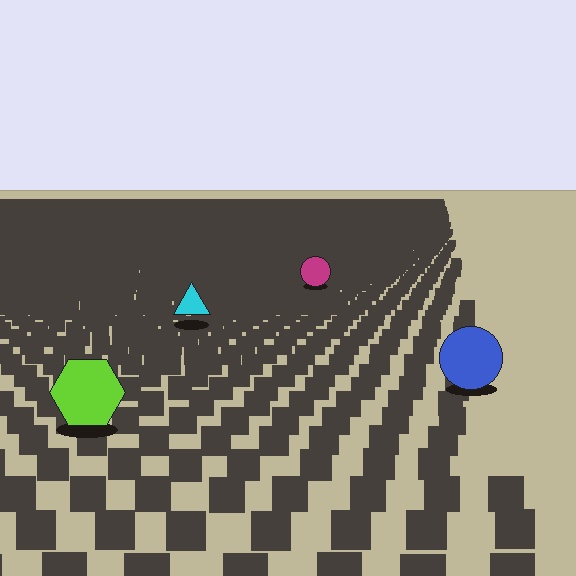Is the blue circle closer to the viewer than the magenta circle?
Yes. The blue circle is closer — you can tell from the texture gradient: the ground texture is coarser near it.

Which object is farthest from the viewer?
The magenta circle is farthest from the viewer. It appears smaller and the ground texture around it is denser.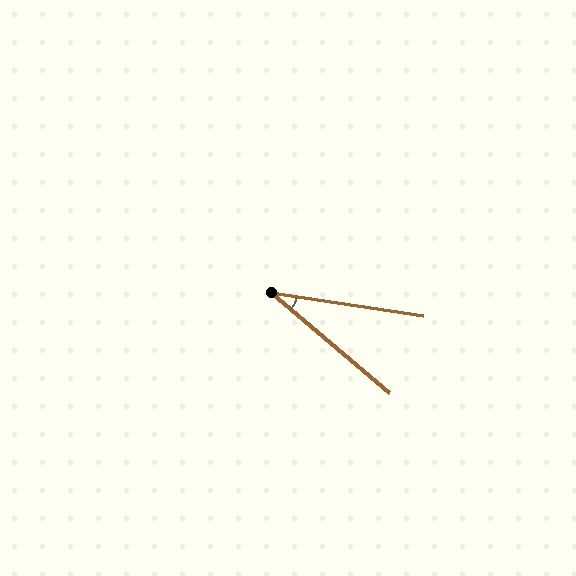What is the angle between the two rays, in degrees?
Approximately 32 degrees.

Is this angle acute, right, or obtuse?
It is acute.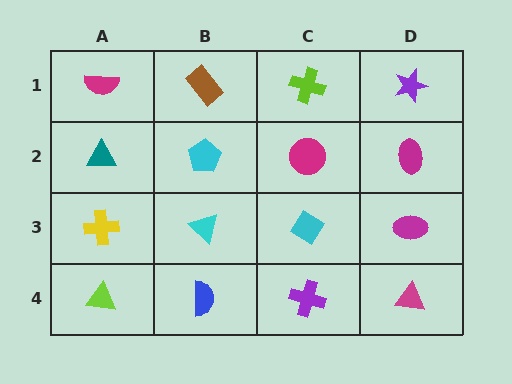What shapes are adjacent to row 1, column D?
A magenta ellipse (row 2, column D), a lime cross (row 1, column C).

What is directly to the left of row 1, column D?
A lime cross.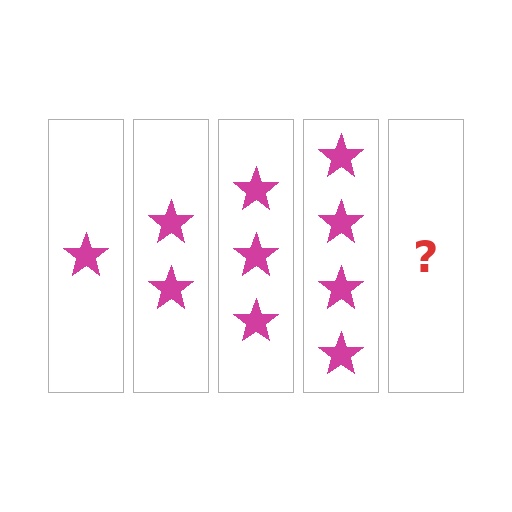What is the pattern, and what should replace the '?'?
The pattern is that each step adds one more star. The '?' should be 5 stars.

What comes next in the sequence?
The next element should be 5 stars.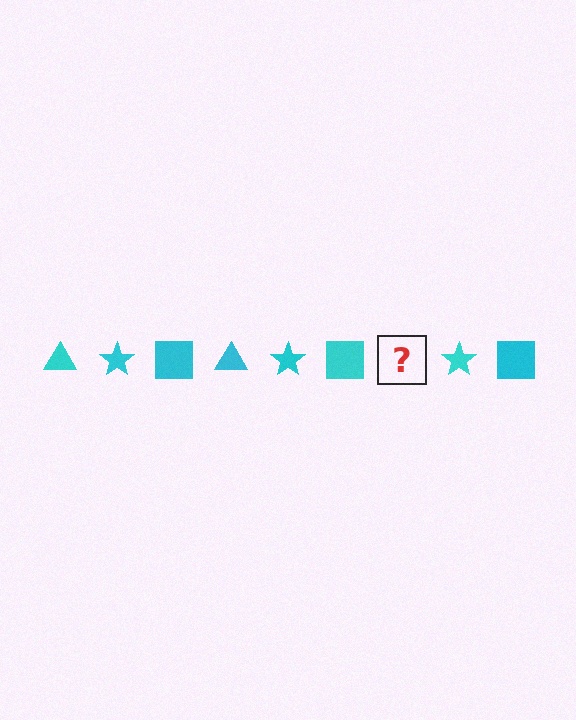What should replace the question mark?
The question mark should be replaced with a cyan triangle.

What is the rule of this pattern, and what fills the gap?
The rule is that the pattern cycles through triangle, star, square shapes in cyan. The gap should be filled with a cyan triangle.